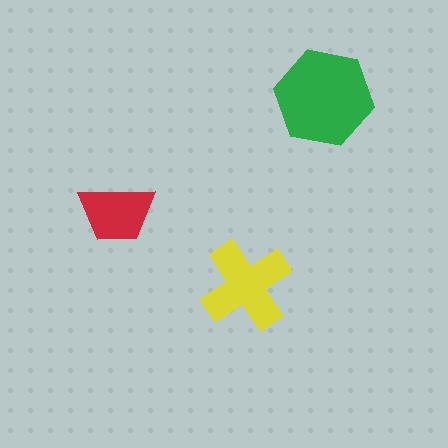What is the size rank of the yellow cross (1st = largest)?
2nd.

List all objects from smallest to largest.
The red trapezoid, the yellow cross, the green hexagon.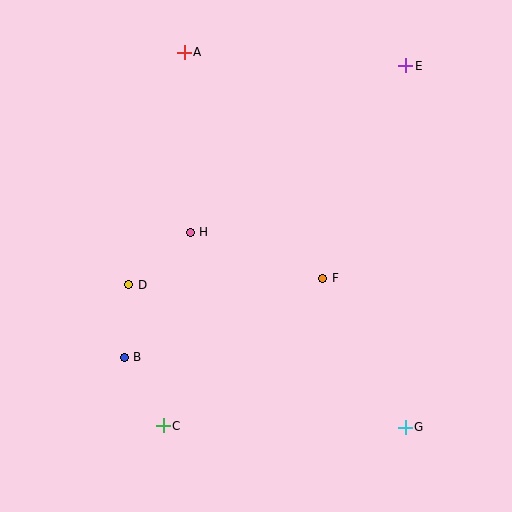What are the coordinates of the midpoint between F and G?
The midpoint between F and G is at (364, 353).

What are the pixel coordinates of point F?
Point F is at (323, 278).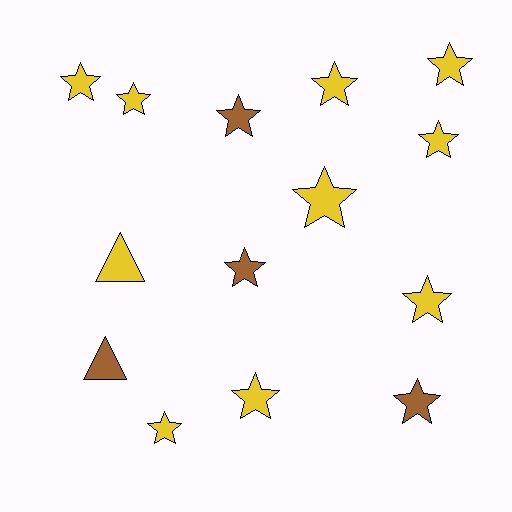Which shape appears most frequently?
Star, with 12 objects.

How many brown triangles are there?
There is 1 brown triangle.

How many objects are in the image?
There are 14 objects.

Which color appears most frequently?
Yellow, with 10 objects.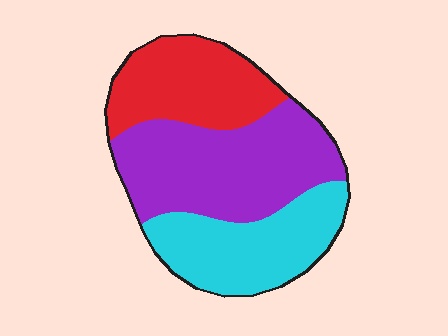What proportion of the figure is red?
Red covers about 30% of the figure.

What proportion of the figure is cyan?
Cyan covers roughly 30% of the figure.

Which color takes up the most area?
Purple, at roughly 45%.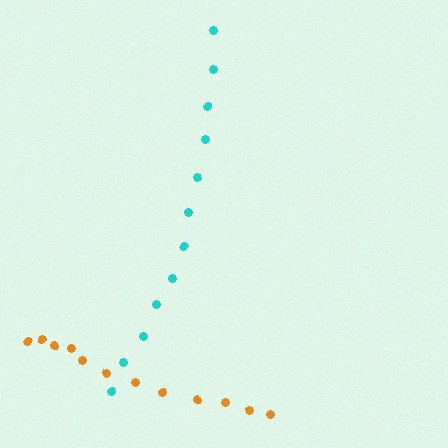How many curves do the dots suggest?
There are 2 distinct paths.